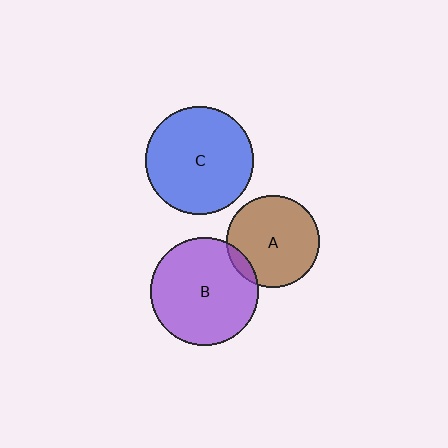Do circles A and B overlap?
Yes.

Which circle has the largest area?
Circle B (purple).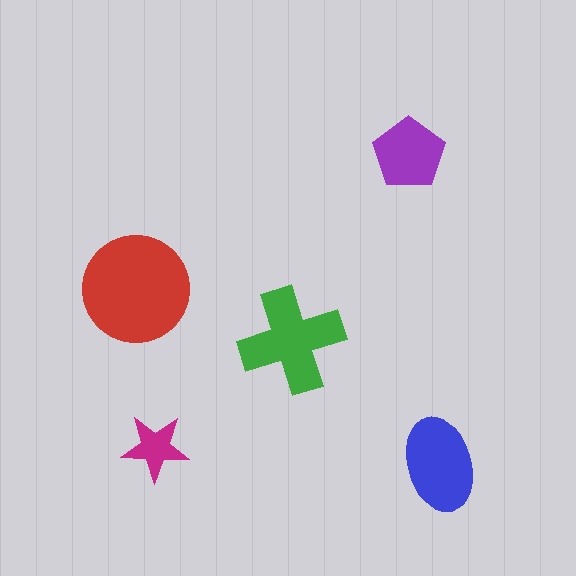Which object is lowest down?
The blue ellipse is bottommost.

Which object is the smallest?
The magenta star.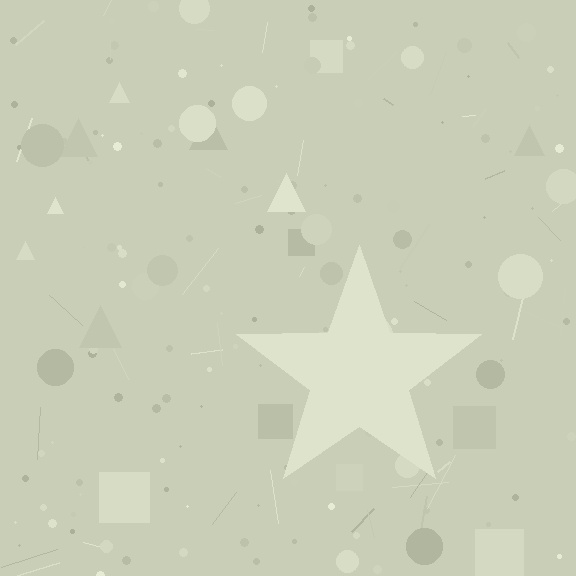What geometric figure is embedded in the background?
A star is embedded in the background.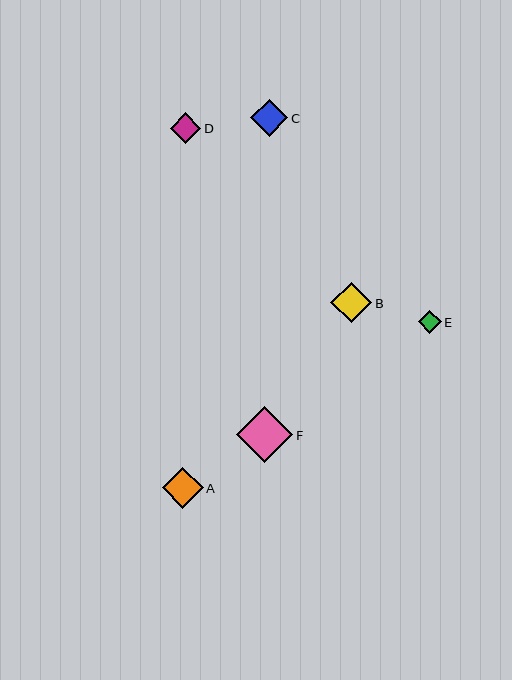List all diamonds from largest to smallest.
From largest to smallest: F, A, B, C, D, E.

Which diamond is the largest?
Diamond F is the largest with a size of approximately 57 pixels.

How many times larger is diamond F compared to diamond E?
Diamond F is approximately 2.5 times the size of diamond E.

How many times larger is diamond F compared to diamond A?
Diamond F is approximately 1.4 times the size of diamond A.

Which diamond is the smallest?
Diamond E is the smallest with a size of approximately 23 pixels.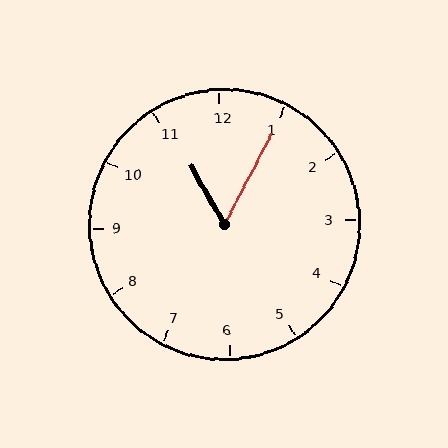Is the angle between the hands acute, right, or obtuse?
It is acute.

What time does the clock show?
11:05.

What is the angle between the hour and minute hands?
Approximately 58 degrees.